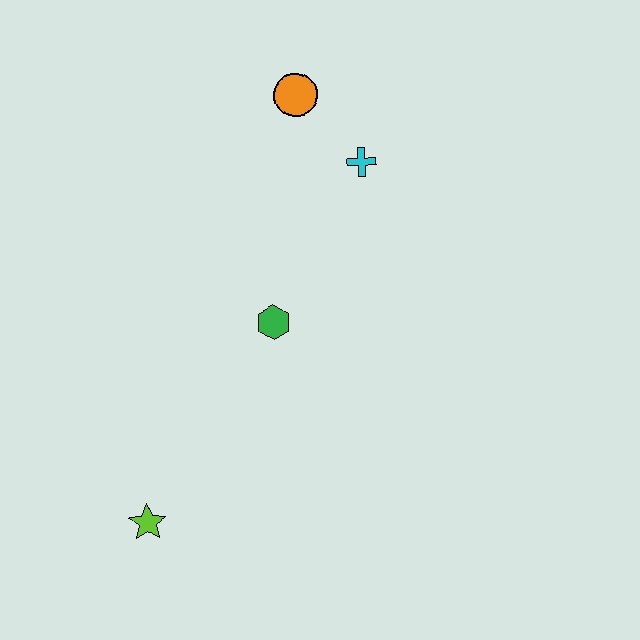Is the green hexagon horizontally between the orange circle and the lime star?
Yes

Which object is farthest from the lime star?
The orange circle is farthest from the lime star.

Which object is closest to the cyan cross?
The orange circle is closest to the cyan cross.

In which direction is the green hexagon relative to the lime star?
The green hexagon is above the lime star.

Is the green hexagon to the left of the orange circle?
Yes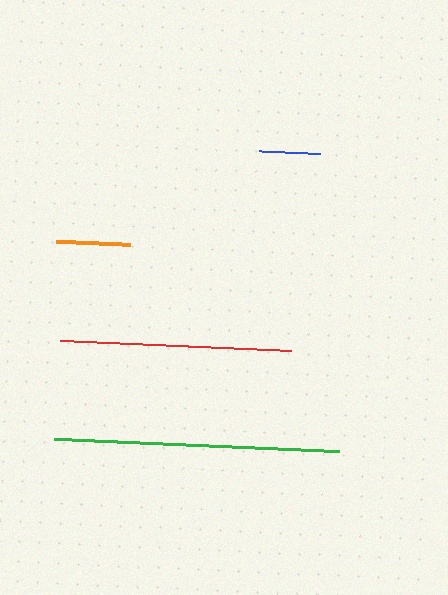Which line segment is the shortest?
The blue line is the shortest at approximately 60 pixels.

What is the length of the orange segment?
The orange segment is approximately 74 pixels long.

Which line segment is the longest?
The green line is the longest at approximately 286 pixels.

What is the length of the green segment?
The green segment is approximately 286 pixels long.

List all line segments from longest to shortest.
From longest to shortest: green, red, orange, blue.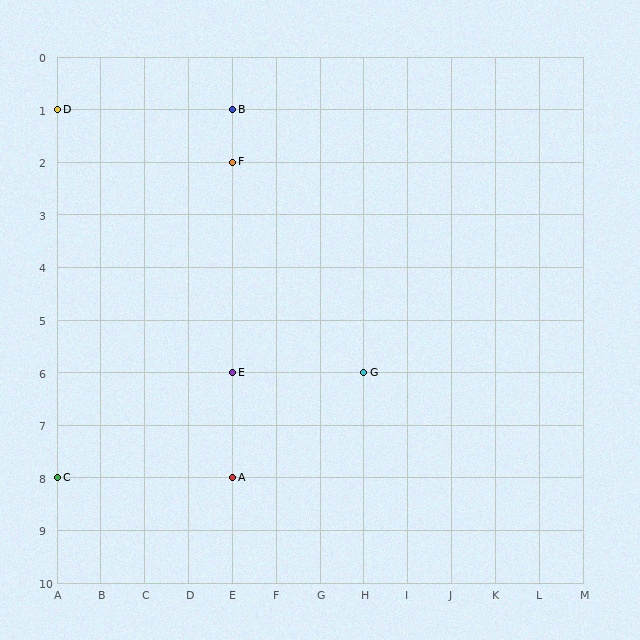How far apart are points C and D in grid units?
Points C and D are 7 rows apart.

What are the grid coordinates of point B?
Point B is at grid coordinates (E, 1).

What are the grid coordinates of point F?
Point F is at grid coordinates (E, 2).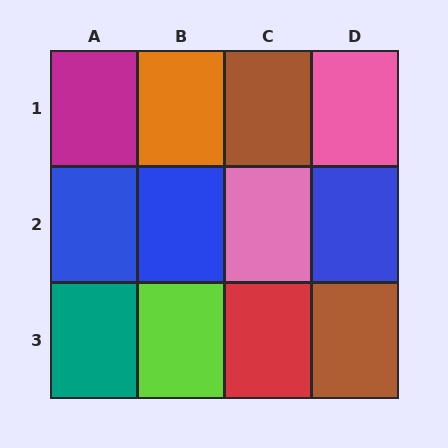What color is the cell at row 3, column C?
Red.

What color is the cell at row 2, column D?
Blue.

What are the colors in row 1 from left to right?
Magenta, orange, brown, pink.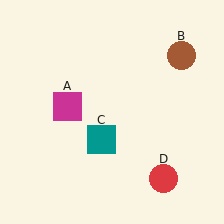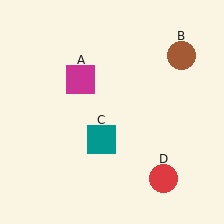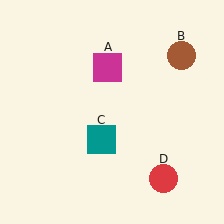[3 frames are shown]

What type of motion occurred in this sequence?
The magenta square (object A) rotated clockwise around the center of the scene.